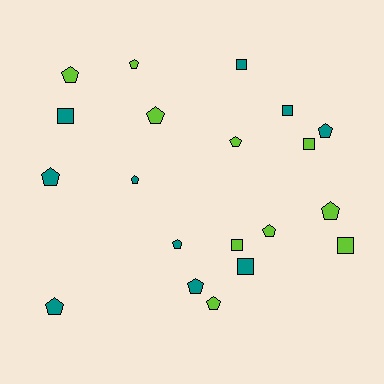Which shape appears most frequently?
Pentagon, with 13 objects.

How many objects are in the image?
There are 20 objects.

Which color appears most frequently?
Lime, with 10 objects.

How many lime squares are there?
There are 3 lime squares.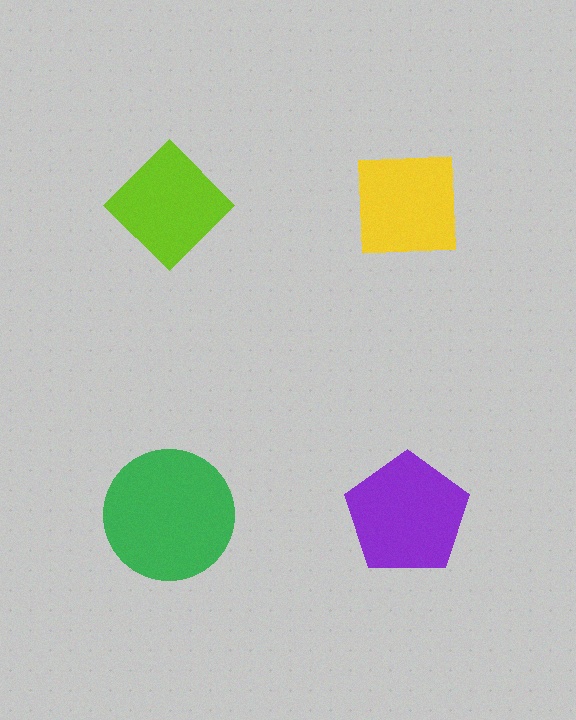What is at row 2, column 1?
A green circle.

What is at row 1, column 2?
A yellow square.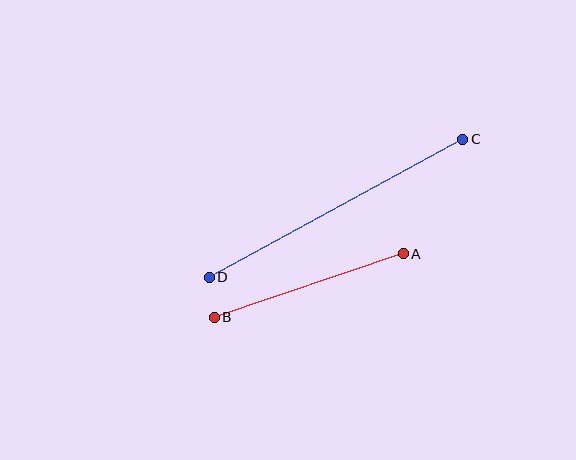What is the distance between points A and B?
The distance is approximately 199 pixels.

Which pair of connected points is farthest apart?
Points C and D are farthest apart.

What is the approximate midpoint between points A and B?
The midpoint is at approximately (309, 285) pixels.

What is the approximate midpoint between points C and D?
The midpoint is at approximately (336, 208) pixels.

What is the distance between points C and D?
The distance is approximately 288 pixels.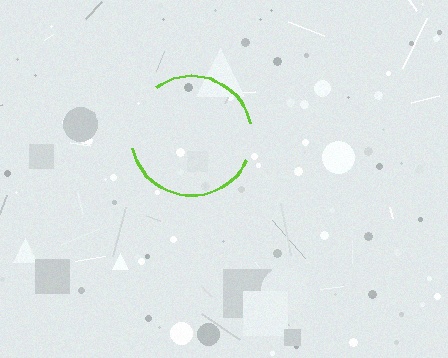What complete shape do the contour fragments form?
The contour fragments form a circle.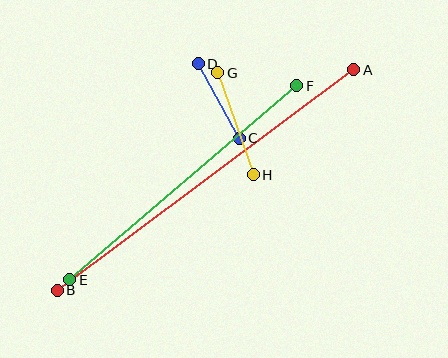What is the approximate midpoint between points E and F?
The midpoint is at approximately (183, 183) pixels.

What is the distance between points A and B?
The distance is approximately 369 pixels.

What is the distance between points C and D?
The distance is approximately 85 pixels.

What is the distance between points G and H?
The distance is approximately 108 pixels.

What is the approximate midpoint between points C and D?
The midpoint is at approximately (219, 101) pixels.